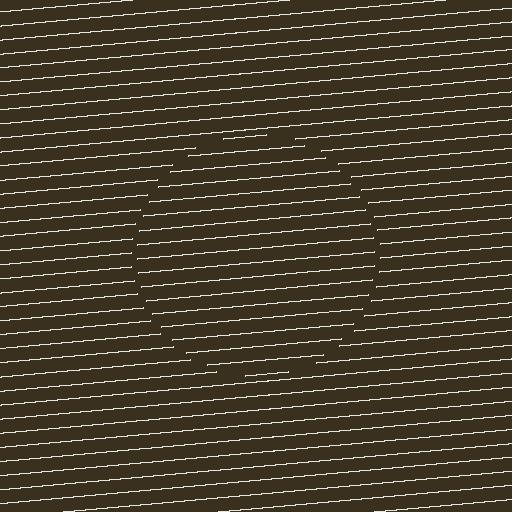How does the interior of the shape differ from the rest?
The interior of the shape contains the same grating, shifted by half a period — the contour is defined by the phase discontinuity where line-ends from the inner and outer gratings abut.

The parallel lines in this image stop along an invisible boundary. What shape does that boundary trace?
An illusory circle. The interior of the shape contains the same grating, shifted by half a period — the contour is defined by the phase discontinuity where line-ends from the inner and outer gratings abut.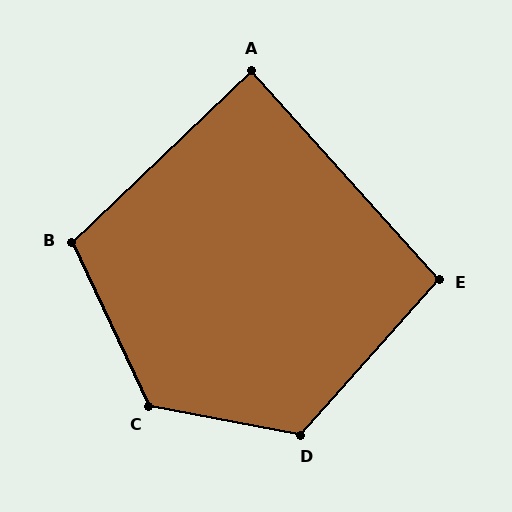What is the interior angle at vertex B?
Approximately 108 degrees (obtuse).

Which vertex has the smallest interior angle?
A, at approximately 88 degrees.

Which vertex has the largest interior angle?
C, at approximately 126 degrees.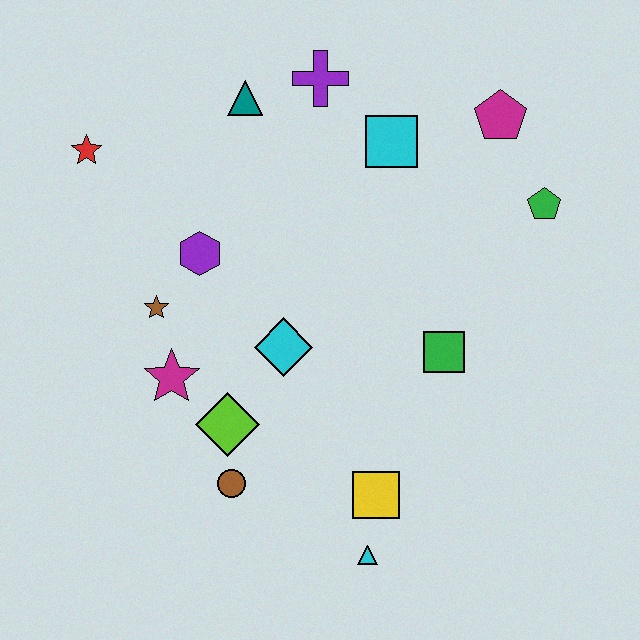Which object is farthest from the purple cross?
The cyan triangle is farthest from the purple cross.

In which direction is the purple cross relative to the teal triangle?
The purple cross is to the right of the teal triangle.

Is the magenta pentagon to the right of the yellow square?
Yes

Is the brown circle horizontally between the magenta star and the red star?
No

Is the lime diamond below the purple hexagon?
Yes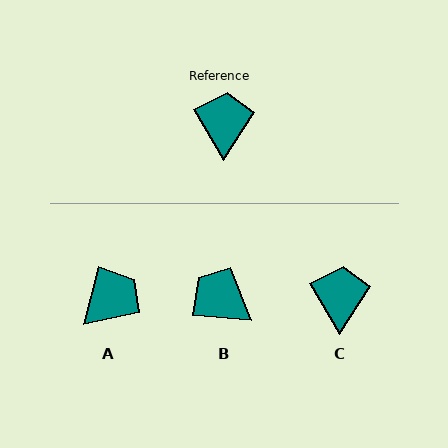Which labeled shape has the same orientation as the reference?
C.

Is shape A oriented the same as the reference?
No, it is off by about 45 degrees.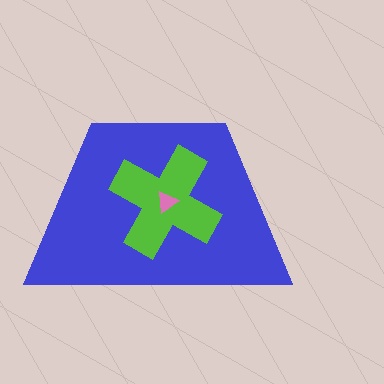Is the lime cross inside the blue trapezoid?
Yes.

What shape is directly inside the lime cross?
The pink triangle.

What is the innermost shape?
The pink triangle.